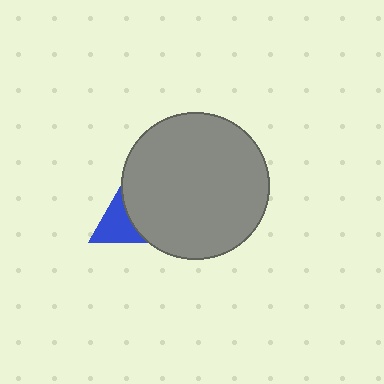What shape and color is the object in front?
The object in front is a gray circle.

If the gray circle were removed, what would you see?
You would see the complete blue triangle.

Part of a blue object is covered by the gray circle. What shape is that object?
It is a triangle.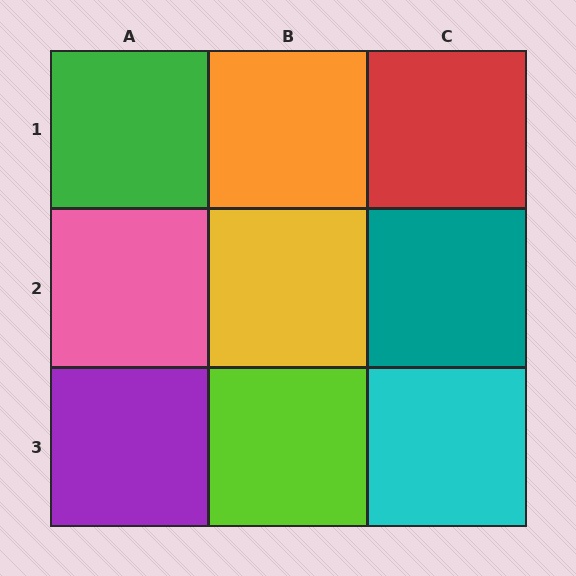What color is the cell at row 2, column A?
Pink.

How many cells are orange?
1 cell is orange.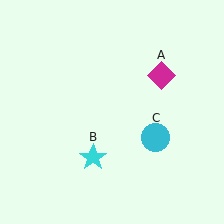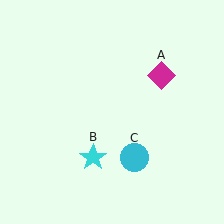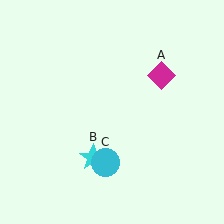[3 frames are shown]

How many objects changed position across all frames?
1 object changed position: cyan circle (object C).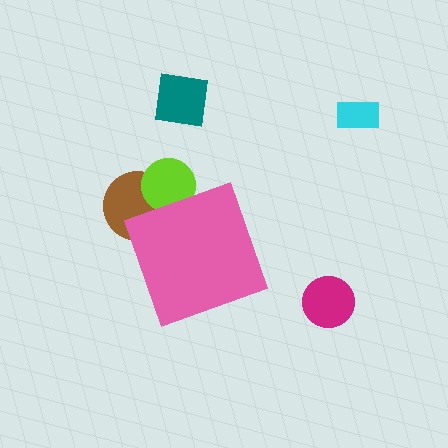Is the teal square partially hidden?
No, the teal square is fully visible.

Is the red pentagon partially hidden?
Yes, the red pentagon is partially hidden behind the pink diamond.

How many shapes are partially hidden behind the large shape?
3 shapes are partially hidden.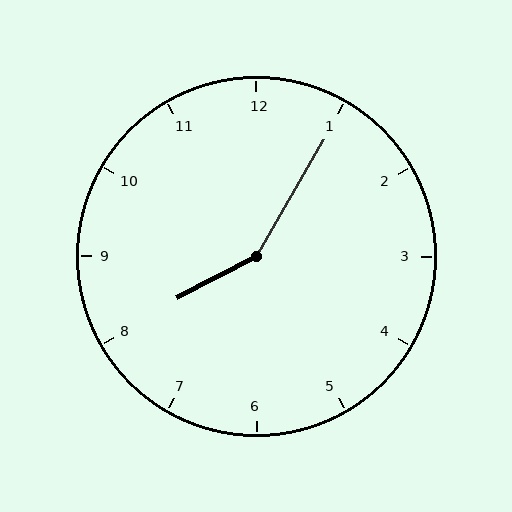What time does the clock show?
8:05.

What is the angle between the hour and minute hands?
Approximately 148 degrees.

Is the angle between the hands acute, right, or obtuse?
It is obtuse.